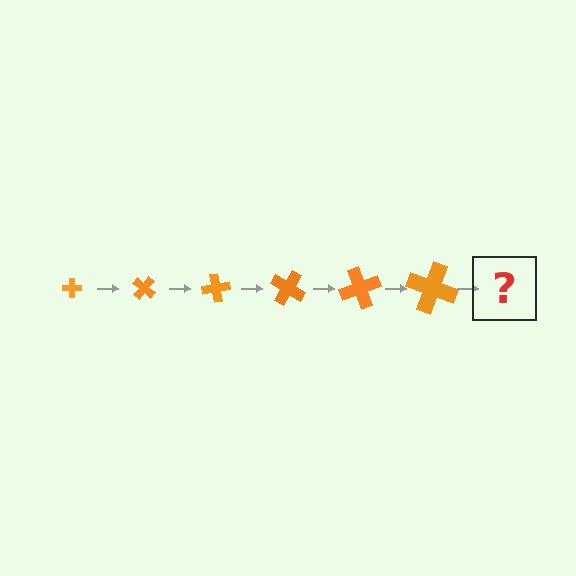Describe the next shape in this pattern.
It should be a cross, larger than the previous one and rotated 240 degrees from the start.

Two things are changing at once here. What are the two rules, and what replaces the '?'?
The two rules are that the cross grows larger each step and it rotates 40 degrees each step. The '?' should be a cross, larger than the previous one and rotated 240 degrees from the start.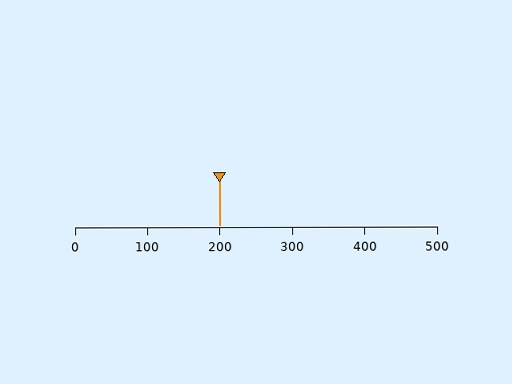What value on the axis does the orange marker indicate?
The marker indicates approximately 200.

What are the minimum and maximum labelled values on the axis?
The axis runs from 0 to 500.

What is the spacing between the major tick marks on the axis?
The major ticks are spaced 100 apart.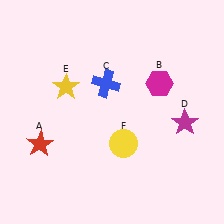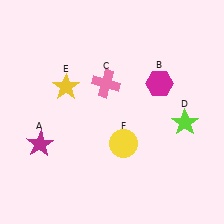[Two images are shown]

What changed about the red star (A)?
In Image 1, A is red. In Image 2, it changed to magenta.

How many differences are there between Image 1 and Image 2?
There are 3 differences between the two images.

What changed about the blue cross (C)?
In Image 1, C is blue. In Image 2, it changed to pink.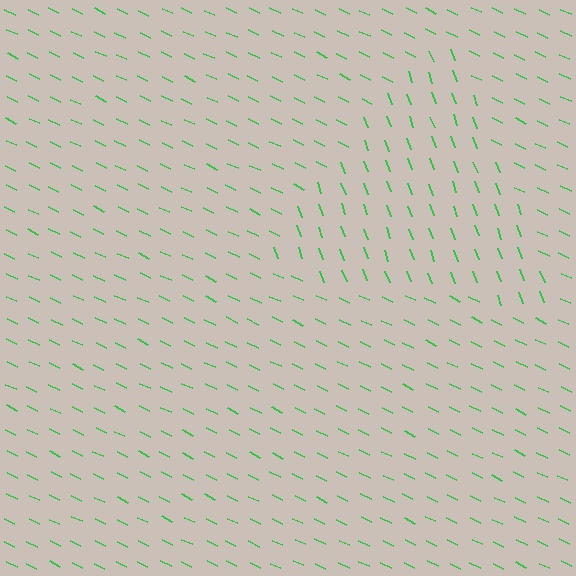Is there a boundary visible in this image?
Yes, there is a texture boundary formed by a change in line orientation.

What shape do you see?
I see a triangle.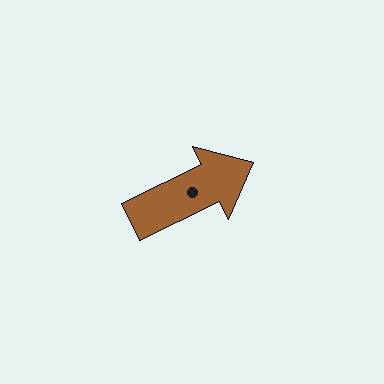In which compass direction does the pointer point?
Northeast.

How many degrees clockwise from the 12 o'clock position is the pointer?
Approximately 64 degrees.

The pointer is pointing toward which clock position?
Roughly 2 o'clock.